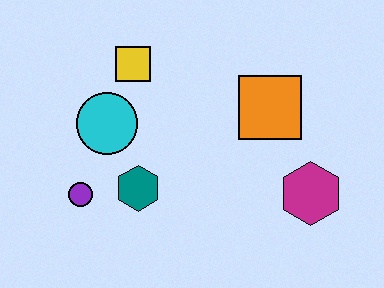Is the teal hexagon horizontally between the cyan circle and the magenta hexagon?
Yes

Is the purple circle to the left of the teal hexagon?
Yes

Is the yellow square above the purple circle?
Yes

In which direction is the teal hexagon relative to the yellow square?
The teal hexagon is below the yellow square.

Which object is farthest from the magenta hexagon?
The purple circle is farthest from the magenta hexagon.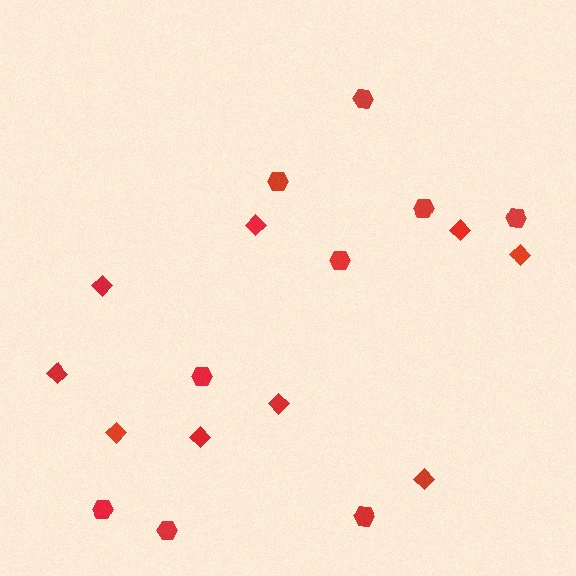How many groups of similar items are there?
There are 2 groups: one group of hexagons (9) and one group of diamonds (9).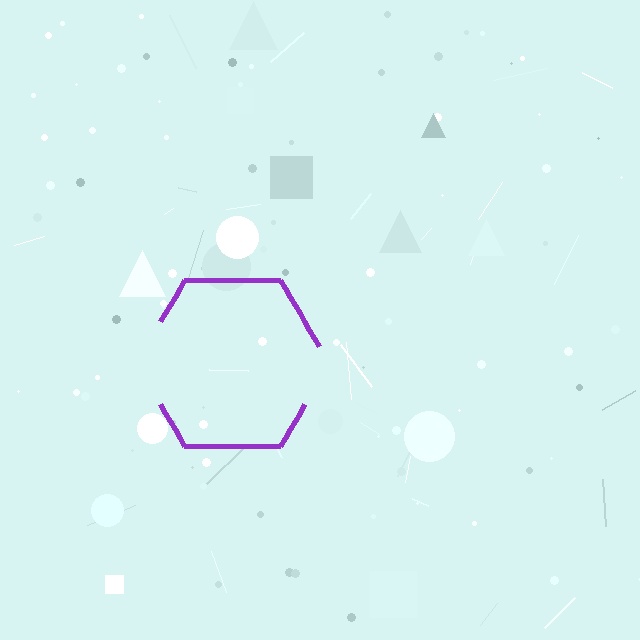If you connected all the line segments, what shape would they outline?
They would outline a hexagon.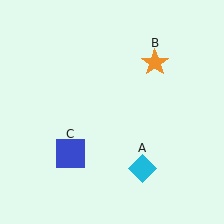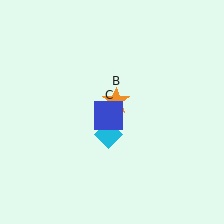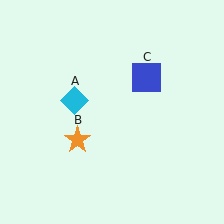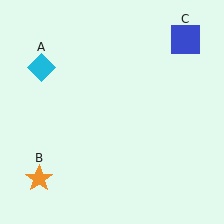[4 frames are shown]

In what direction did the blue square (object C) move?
The blue square (object C) moved up and to the right.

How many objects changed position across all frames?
3 objects changed position: cyan diamond (object A), orange star (object B), blue square (object C).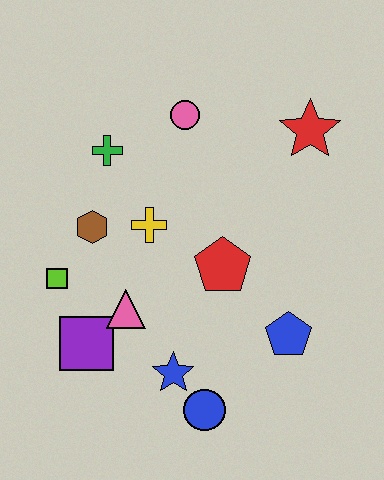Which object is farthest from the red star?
The purple square is farthest from the red star.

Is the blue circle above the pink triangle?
No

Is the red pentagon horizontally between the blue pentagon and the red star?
No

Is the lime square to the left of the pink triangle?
Yes